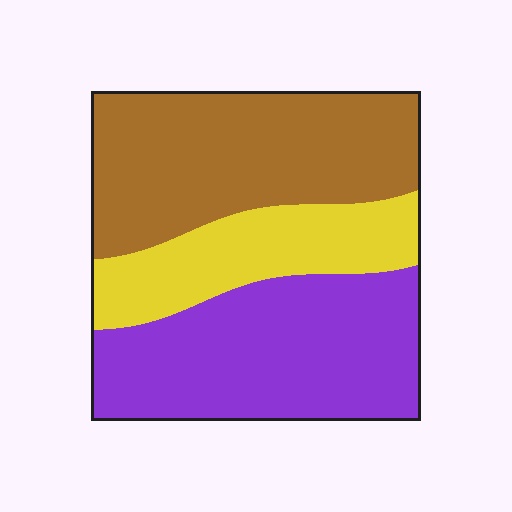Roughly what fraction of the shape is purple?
Purple takes up about two fifths (2/5) of the shape.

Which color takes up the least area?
Yellow, at roughly 20%.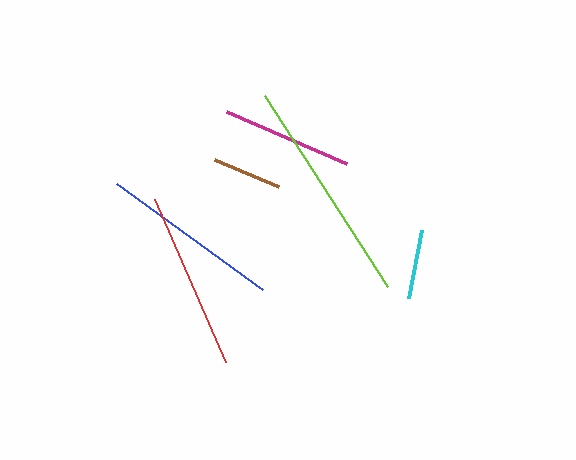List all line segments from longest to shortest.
From longest to shortest: lime, blue, red, magenta, brown, cyan.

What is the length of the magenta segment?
The magenta segment is approximately 131 pixels long.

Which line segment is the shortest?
The cyan line is the shortest at approximately 69 pixels.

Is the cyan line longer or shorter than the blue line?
The blue line is longer than the cyan line.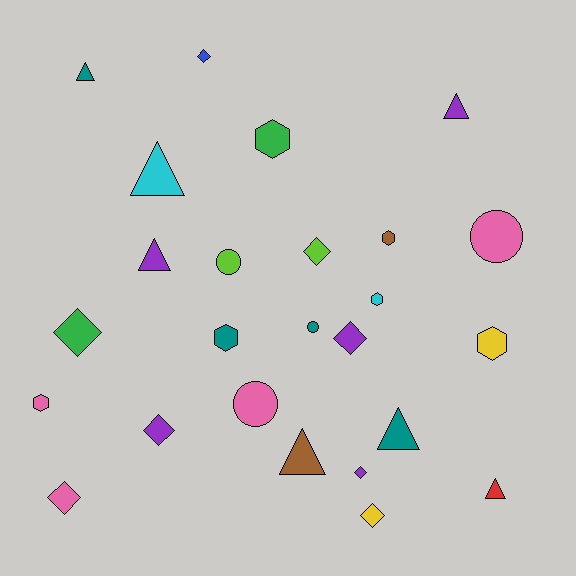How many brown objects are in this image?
There are 2 brown objects.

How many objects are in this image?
There are 25 objects.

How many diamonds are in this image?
There are 8 diamonds.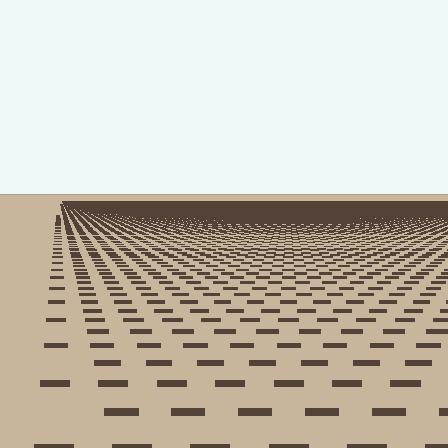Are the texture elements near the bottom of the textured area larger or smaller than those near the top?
Larger. Near the bottom, elements are closer to the viewer and appear at a bigger on-screen size.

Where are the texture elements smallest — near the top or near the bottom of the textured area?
Near the top.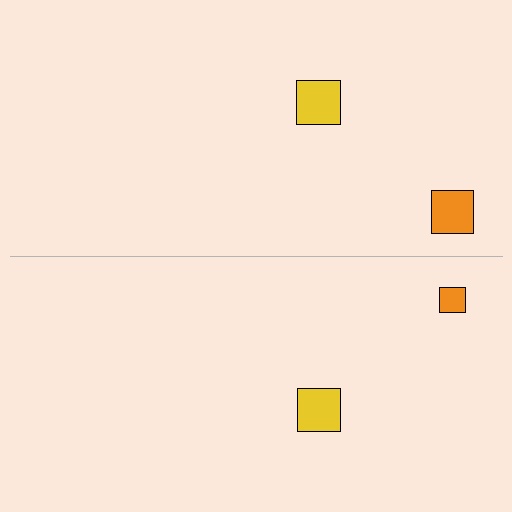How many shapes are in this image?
There are 4 shapes in this image.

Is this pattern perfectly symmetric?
No, the pattern is not perfectly symmetric. The orange square on the bottom side has a different size than its mirror counterpart.